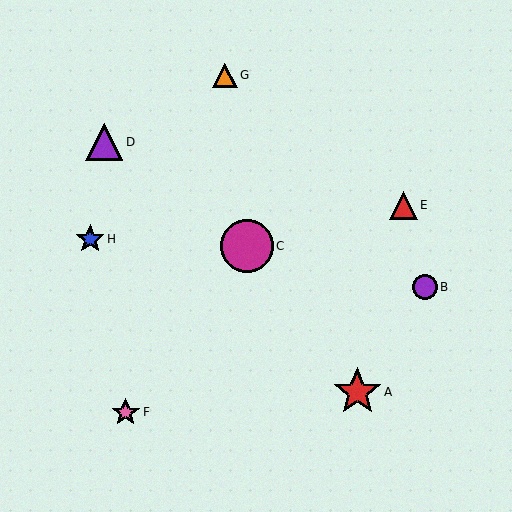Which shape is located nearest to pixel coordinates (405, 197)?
The red triangle (labeled E) at (403, 205) is nearest to that location.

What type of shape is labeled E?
Shape E is a red triangle.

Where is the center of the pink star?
The center of the pink star is at (126, 412).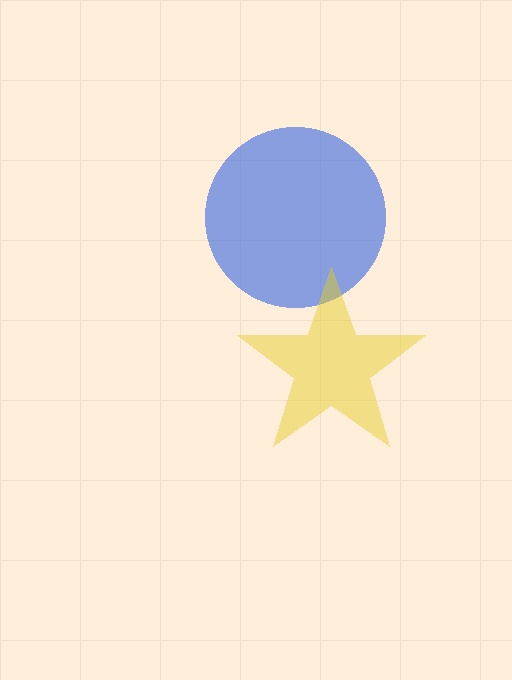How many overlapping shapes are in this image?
There are 2 overlapping shapes in the image.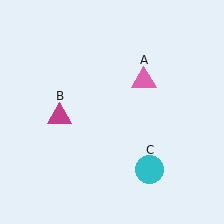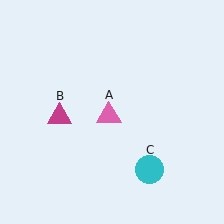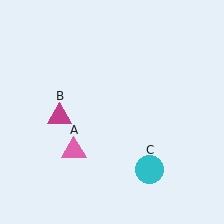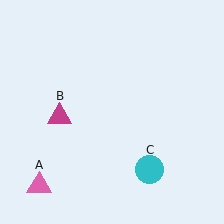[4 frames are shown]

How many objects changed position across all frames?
1 object changed position: pink triangle (object A).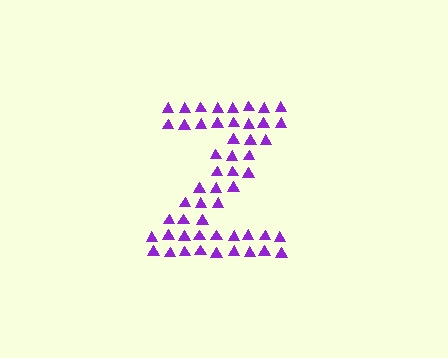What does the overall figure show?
The overall figure shows the letter Z.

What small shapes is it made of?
It is made of small triangles.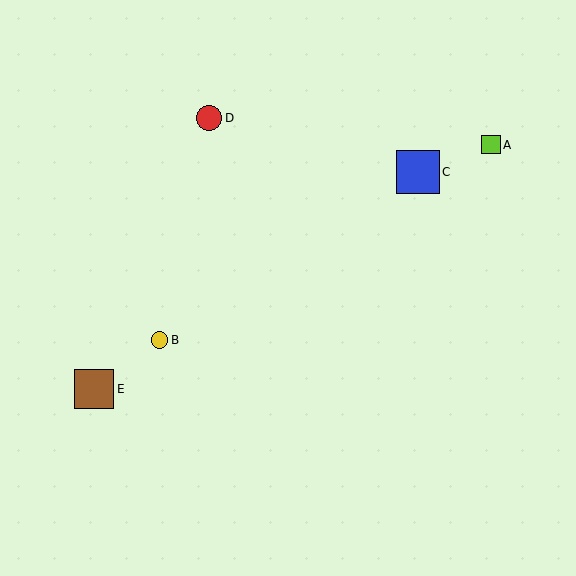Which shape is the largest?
The blue square (labeled C) is the largest.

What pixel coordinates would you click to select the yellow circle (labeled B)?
Click at (160, 340) to select the yellow circle B.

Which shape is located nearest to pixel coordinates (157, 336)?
The yellow circle (labeled B) at (160, 340) is nearest to that location.